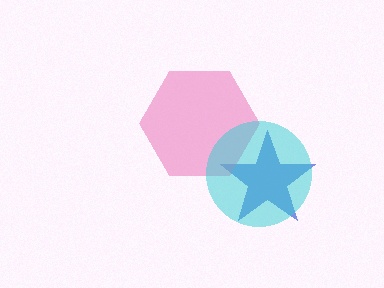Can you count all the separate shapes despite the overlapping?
Yes, there are 3 separate shapes.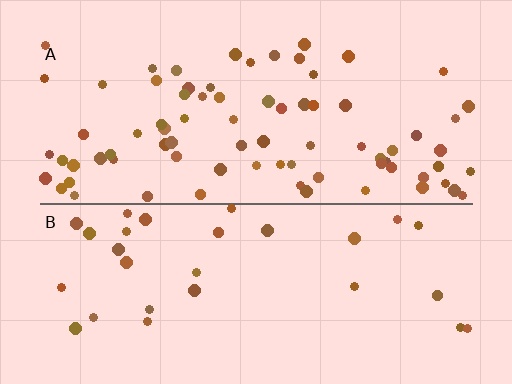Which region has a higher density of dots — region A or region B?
A (the top).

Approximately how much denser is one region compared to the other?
Approximately 2.6× — region A over region B.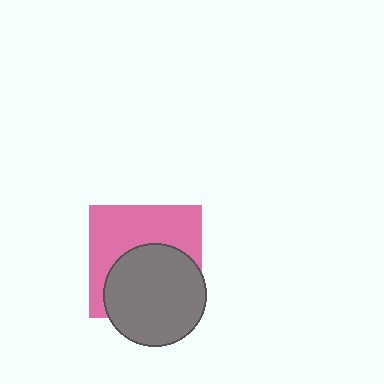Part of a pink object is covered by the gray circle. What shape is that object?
It is a square.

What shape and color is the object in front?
The object in front is a gray circle.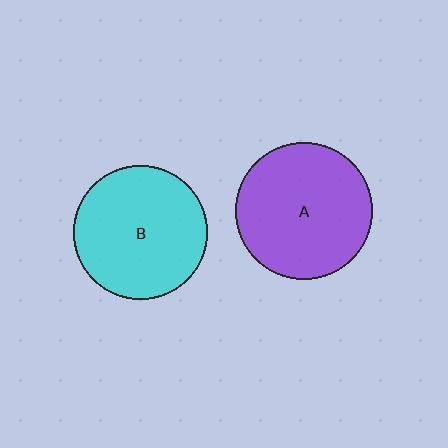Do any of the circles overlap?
No, none of the circles overlap.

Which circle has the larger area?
Circle A (purple).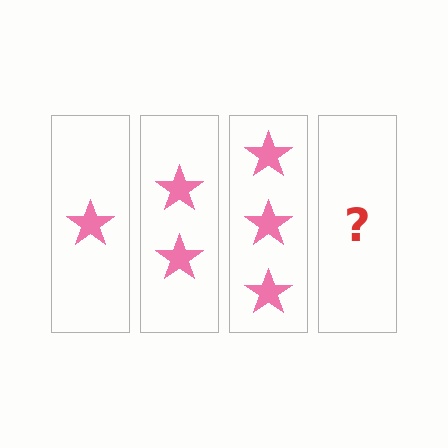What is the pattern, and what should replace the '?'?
The pattern is that each step adds one more star. The '?' should be 4 stars.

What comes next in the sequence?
The next element should be 4 stars.